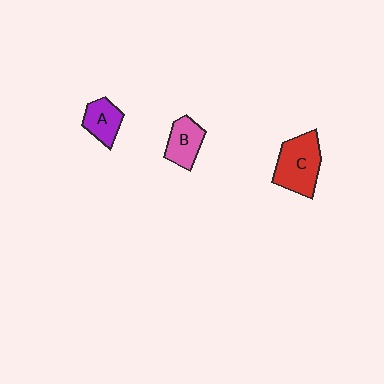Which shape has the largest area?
Shape C (red).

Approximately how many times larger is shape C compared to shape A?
Approximately 1.7 times.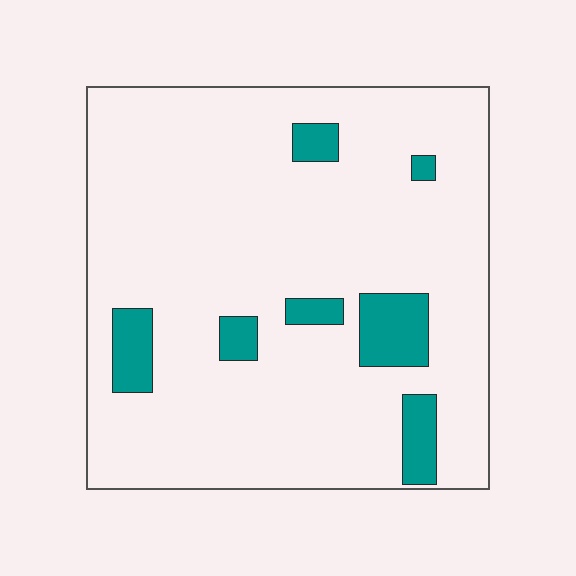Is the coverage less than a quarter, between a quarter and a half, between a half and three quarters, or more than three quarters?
Less than a quarter.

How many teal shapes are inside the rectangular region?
7.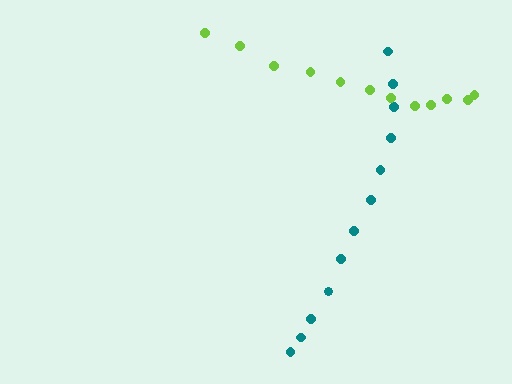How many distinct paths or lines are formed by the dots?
There are 2 distinct paths.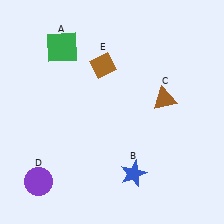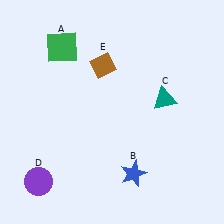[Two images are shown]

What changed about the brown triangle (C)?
In Image 1, C is brown. In Image 2, it changed to teal.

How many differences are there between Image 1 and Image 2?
There is 1 difference between the two images.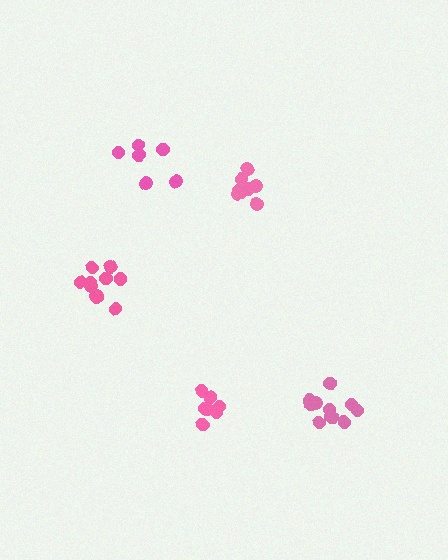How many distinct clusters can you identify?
There are 5 distinct clusters.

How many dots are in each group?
Group 1: 6 dots, Group 2: 10 dots, Group 3: 11 dots, Group 4: 7 dots, Group 5: 9 dots (43 total).